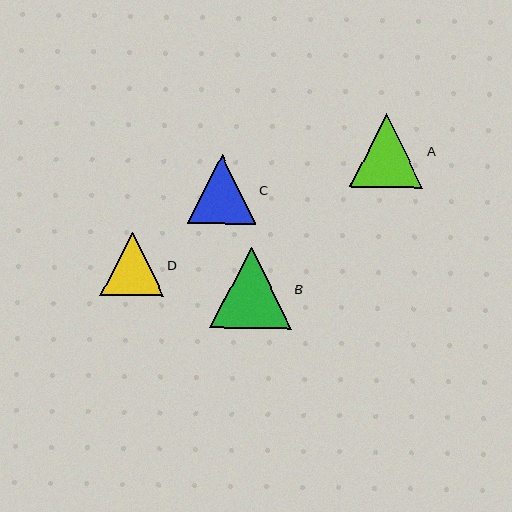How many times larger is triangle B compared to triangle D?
Triangle B is approximately 1.3 times the size of triangle D.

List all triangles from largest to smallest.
From largest to smallest: B, A, C, D.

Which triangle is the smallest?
Triangle D is the smallest with a size of approximately 64 pixels.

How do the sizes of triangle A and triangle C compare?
Triangle A and triangle C are approximately the same size.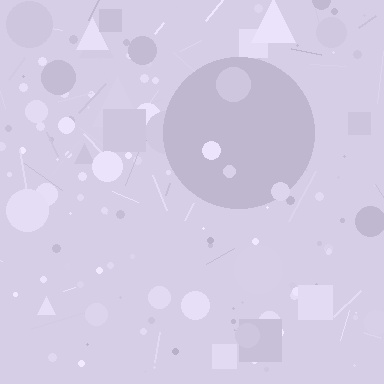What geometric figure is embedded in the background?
A circle is embedded in the background.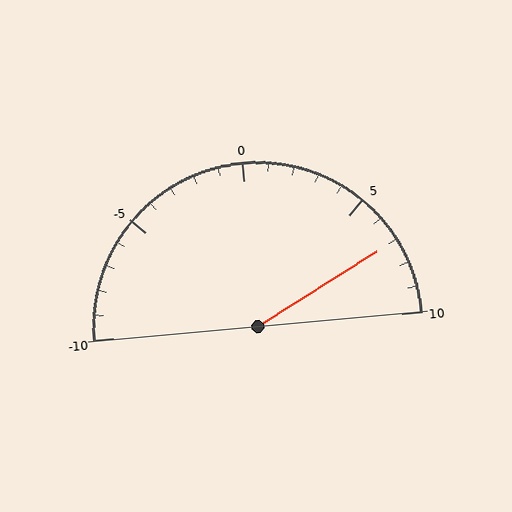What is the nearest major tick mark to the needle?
The nearest major tick mark is 5.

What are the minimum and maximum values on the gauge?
The gauge ranges from -10 to 10.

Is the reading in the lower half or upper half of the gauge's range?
The reading is in the upper half of the range (-10 to 10).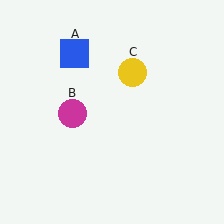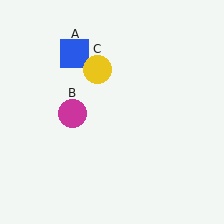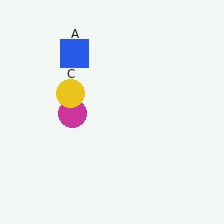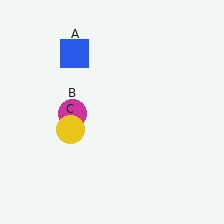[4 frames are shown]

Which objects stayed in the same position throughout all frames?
Blue square (object A) and magenta circle (object B) remained stationary.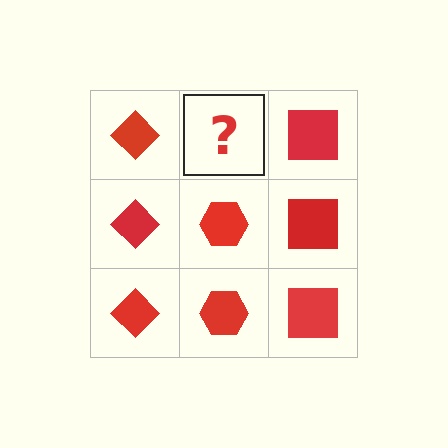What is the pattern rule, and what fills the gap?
The rule is that each column has a consistent shape. The gap should be filled with a red hexagon.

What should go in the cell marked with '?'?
The missing cell should contain a red hexagon.